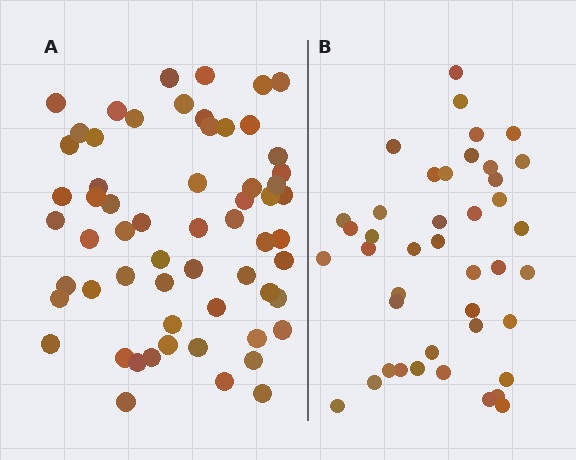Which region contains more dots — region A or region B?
Region A (the left region) has more dots.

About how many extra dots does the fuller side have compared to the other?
Region A has approximately 20 more dots than region B.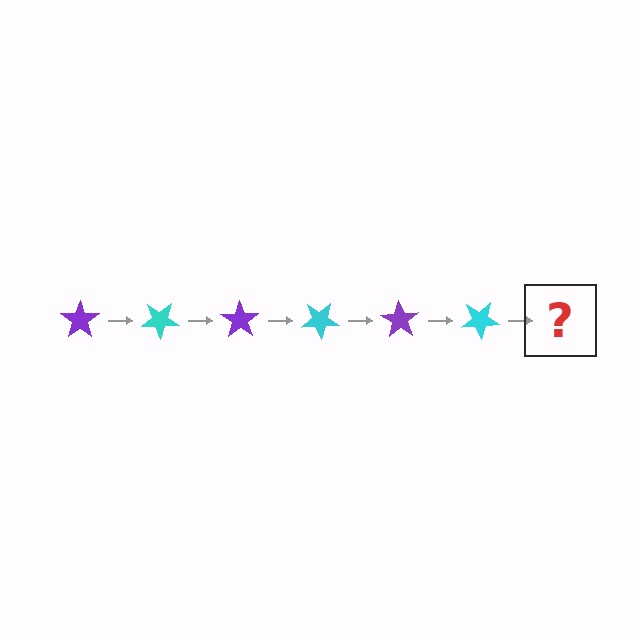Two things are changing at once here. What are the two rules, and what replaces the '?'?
The two rules are that it rotates 35 degrees each step and the color cycles through purple and cyan. The '?' should be a purple star, rotated 210 degrees from the start.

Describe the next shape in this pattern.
It should be a purple star, rotated 210 degrees from the start.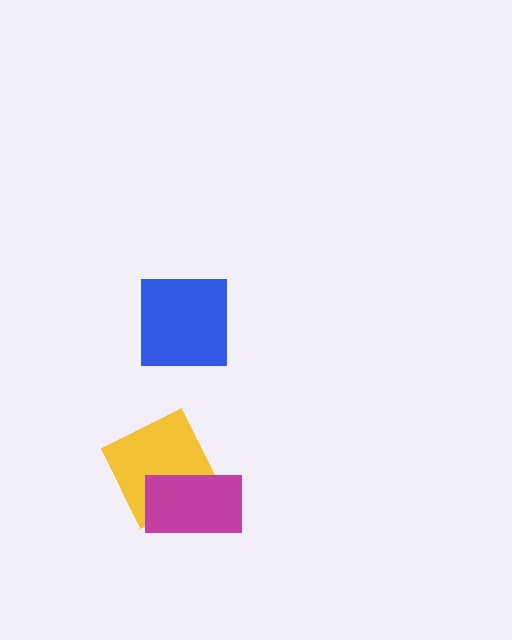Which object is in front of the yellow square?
The magenta rectangle is in front of the yellow square.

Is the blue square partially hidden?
No, no other shape covers it.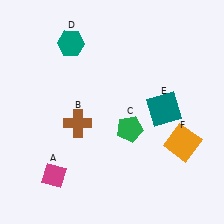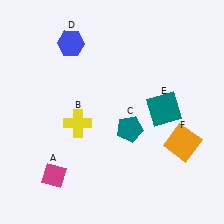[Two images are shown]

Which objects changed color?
B changed from brown to yellow. C changed from green to teal. D changed from teal to blue.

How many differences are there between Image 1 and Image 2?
There are 3 differences between the two images.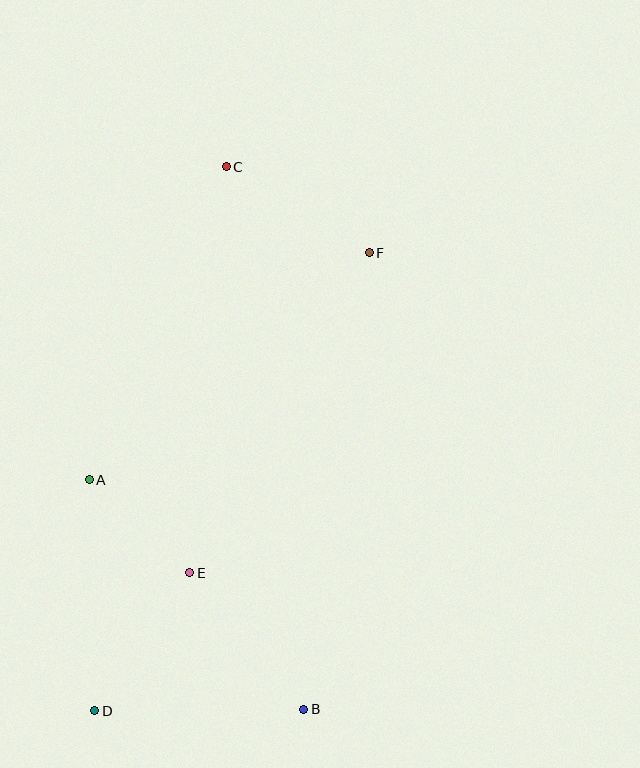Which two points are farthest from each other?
Points C and D are farthest from each other.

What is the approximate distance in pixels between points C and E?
The distance between C and E is approximately 408 pixels.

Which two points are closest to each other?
Points A and E are closest to each other.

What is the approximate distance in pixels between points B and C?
The distance between B and C is approximately 548 pixels.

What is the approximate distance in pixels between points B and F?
The distance between B and F is approximately 461 pixels.